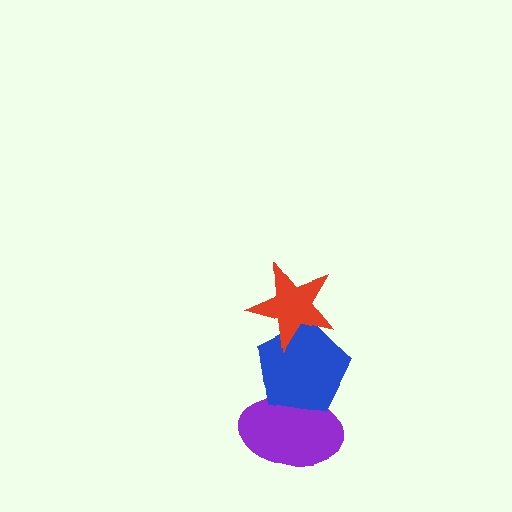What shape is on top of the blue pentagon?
The red star is on top of the blue pentagon.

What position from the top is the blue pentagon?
The blue pentagon is 2nd from the top.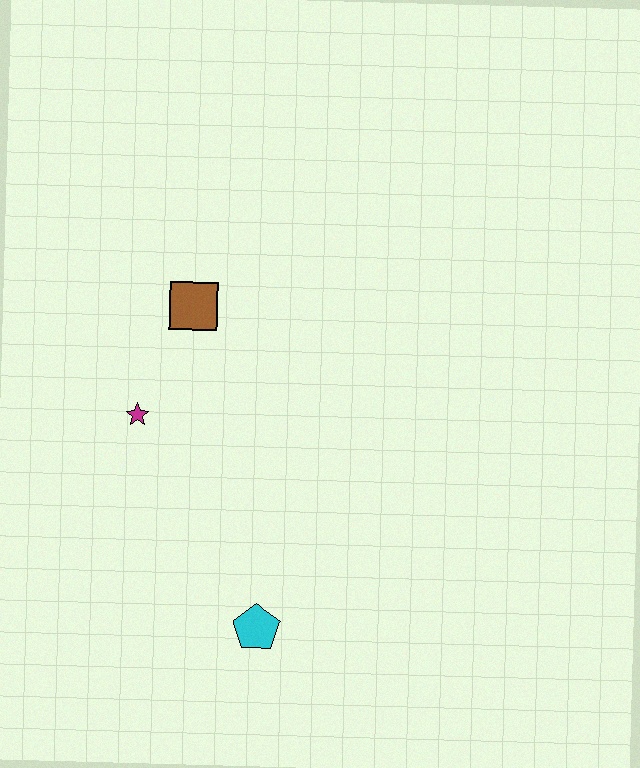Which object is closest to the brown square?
The magenta star is closest to the brown square.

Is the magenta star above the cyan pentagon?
Yes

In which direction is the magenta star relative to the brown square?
The magenta star is below the brown square.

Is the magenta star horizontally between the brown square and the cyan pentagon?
No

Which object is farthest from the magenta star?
The cyan pentagon is farthest from the magenta star.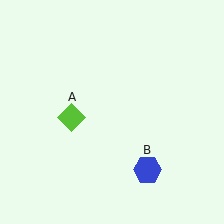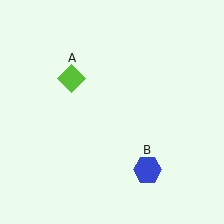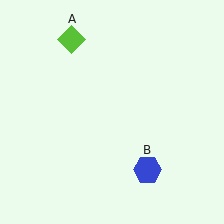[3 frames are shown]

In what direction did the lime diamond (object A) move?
The lime diamond (object A) moved up.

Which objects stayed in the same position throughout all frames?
Blue hexagon (object B) remained stationary.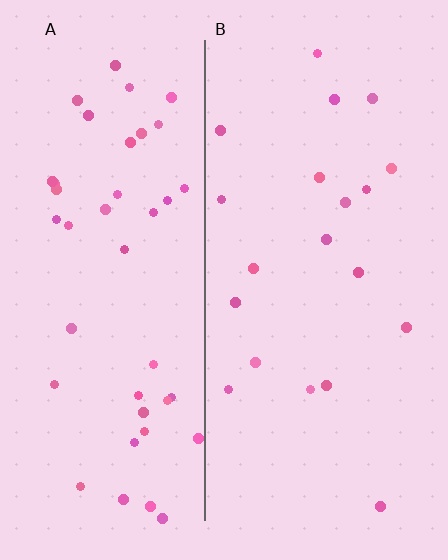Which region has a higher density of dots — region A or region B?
A (the left).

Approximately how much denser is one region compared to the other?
Approximately 2.2× — region A over region B.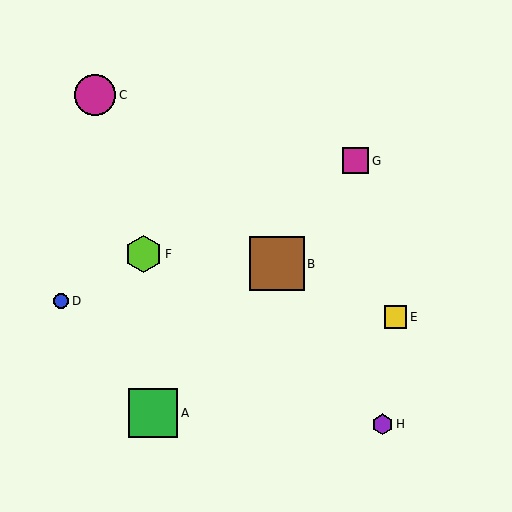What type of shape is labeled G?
Shape G is a magenta square.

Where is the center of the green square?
The center of the green square is at (154, 413).